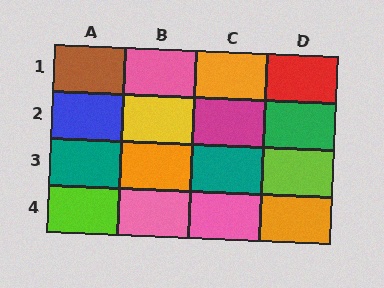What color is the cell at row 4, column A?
Lime.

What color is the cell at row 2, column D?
Green.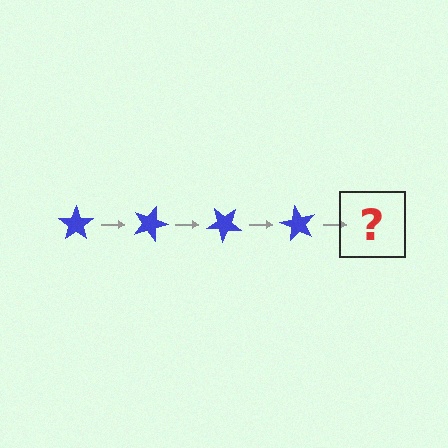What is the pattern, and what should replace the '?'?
The pattern is that the star rotates 20 degrees each step. The '?' should be a blue star rotated 80 degrees.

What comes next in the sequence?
The next element should be a blue star rotated 80 degrees.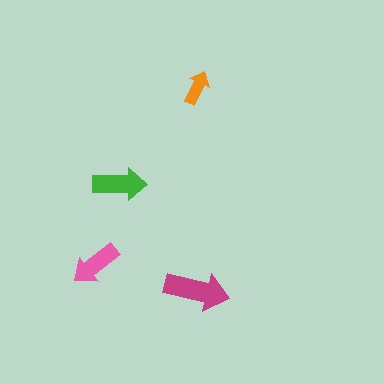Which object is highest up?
The orange arrow is topmost.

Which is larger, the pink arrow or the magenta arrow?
The magenta one.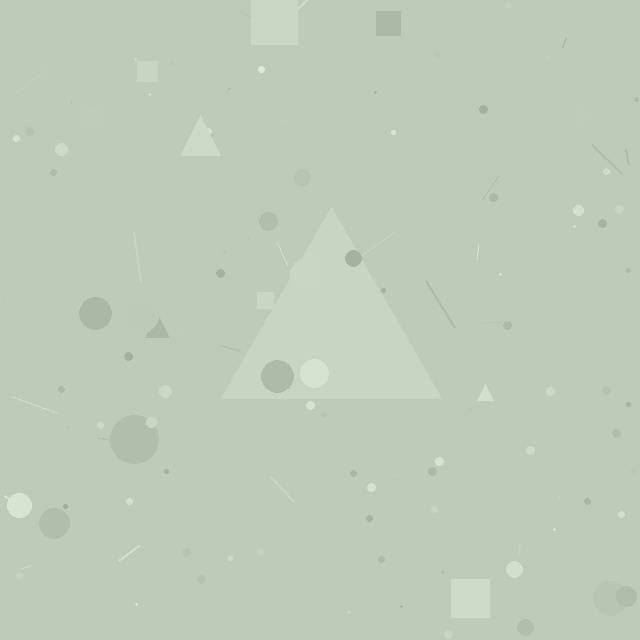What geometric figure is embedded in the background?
A triangle is embedded in the background.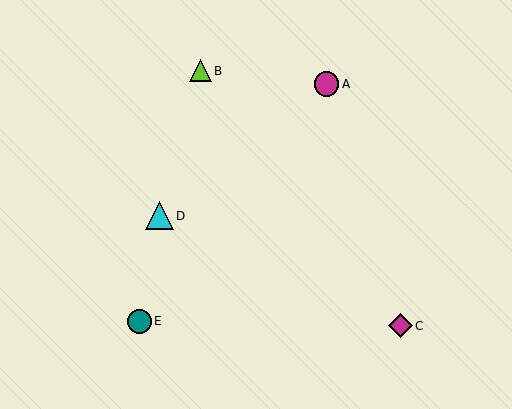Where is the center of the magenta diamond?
The center of the magenta diamond is at (400, 326).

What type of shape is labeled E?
Shape E is a teal circle.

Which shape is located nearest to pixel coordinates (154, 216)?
The cyan triangle (labeled D) at (159, 216) is nearest to that location.